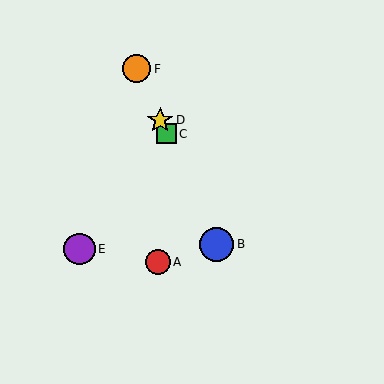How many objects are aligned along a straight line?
4 objects (B, C, D, F) are aligned along a straight line.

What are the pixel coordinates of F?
Object F is at (137, 69).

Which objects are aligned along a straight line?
Objects B, C, D, F are aligned along a straight line.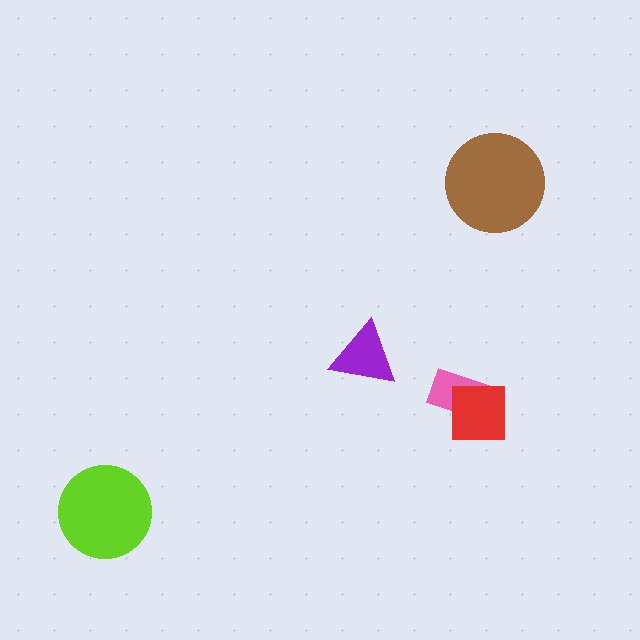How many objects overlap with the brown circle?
0 objects overlap with the brown circle.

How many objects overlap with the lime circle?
0 objects overlap with the lime circle.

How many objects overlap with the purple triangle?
0 objects overlap with the purple triangle.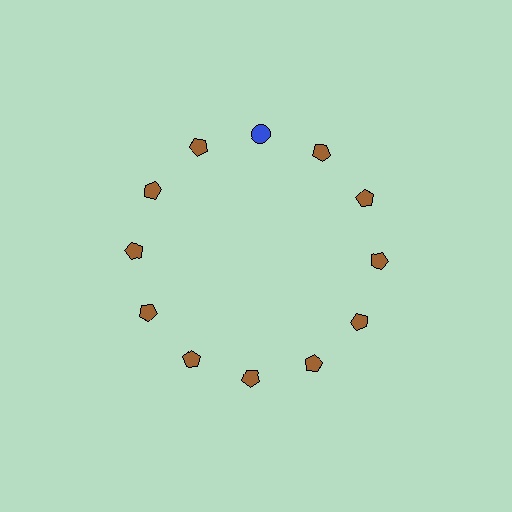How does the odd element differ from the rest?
It differs in both color (blue instead of brown) and shape (circle instead of pentagon).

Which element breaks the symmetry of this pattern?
The blue circle at roughly the 12 o'clock position breaks the symmetry. All other shapes are brown pentagons.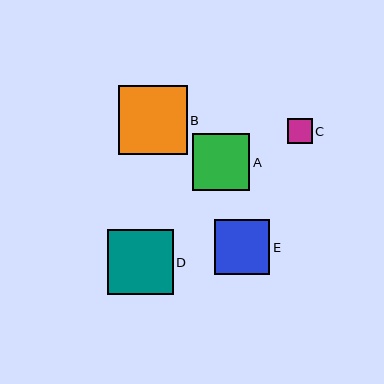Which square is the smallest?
Square C is the smallest with a size of approximately 25 pixels.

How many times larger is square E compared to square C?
Square E is approximately 2.2 times the size of square C.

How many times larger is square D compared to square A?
Square D is approximately 1.2 times the size of square A.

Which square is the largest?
Square B is the largest with a size of approximately 69 pixels.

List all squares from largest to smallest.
From largest to smallest: B, D, A, E, C.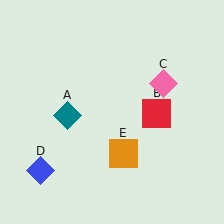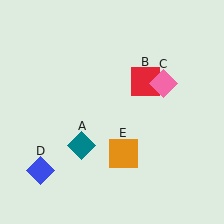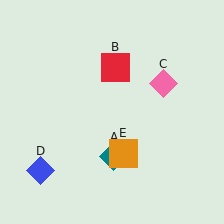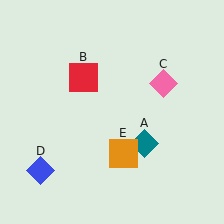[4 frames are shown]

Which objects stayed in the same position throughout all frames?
Pink diamond (object C) and blue diamond (object D) and orange square (object E) remained stationary.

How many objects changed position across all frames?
2 objects changed position: teal diamond (object A), red square (object B).